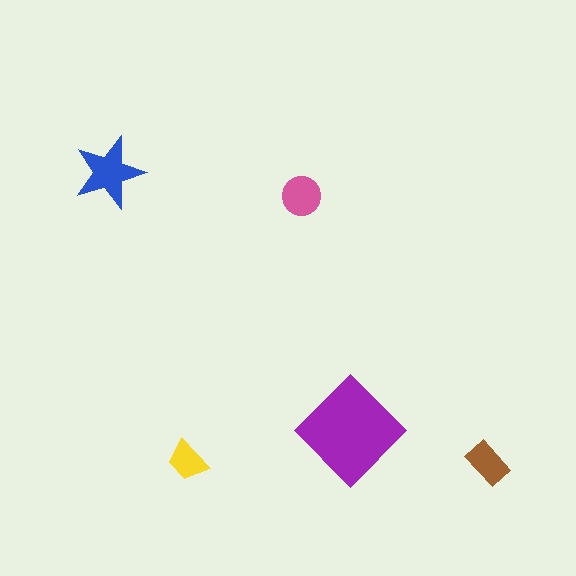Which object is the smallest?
The yellow trapezoid.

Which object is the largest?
The purple diamond.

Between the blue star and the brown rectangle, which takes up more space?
The blue star.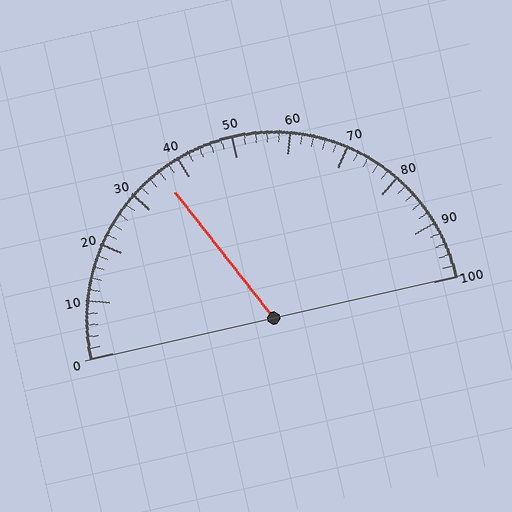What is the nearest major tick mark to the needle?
The nearest major tick mark is 40.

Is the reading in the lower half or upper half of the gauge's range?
The reading is in the lower half of the range (0 to 100).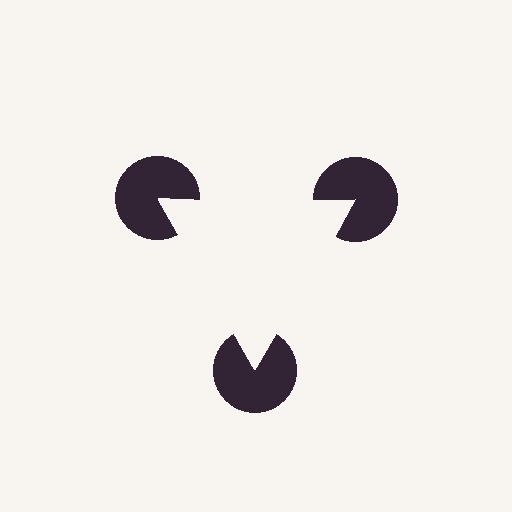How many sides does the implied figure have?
3 sides.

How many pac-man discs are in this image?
There are 3 — one at each vertex of the illusory triangle.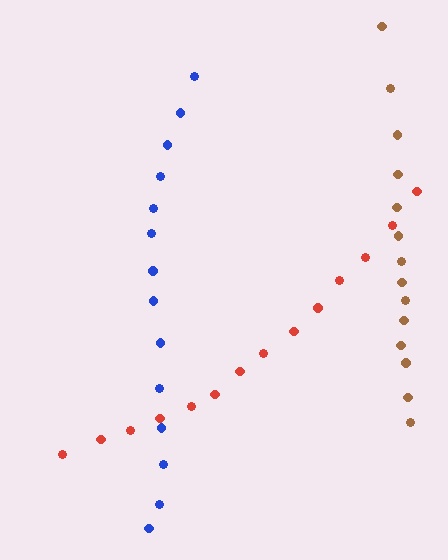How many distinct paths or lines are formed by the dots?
There are 3 distinct paths.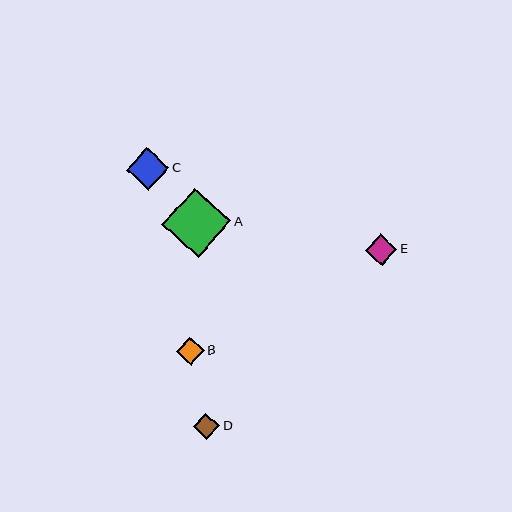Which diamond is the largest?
Diamond A is the largest with a size of approximately 69 pixels.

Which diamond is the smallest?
Diamond D is the smallest with a size of approximately 26 pixels.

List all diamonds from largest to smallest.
From largest to smallest: A, C, E, B, D.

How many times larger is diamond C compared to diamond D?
Diamond C is approximately 1.6 times the size of diamond D.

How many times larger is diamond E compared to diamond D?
Diamond E is approximately 1.2 times the size of diamond D.